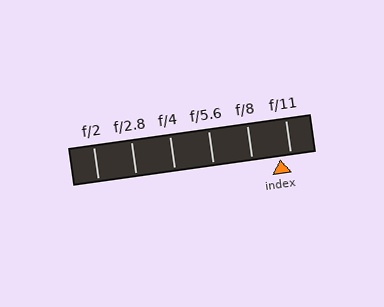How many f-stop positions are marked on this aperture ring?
There are 6 f-stop positions marked.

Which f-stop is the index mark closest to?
The index mark is closest to f/11.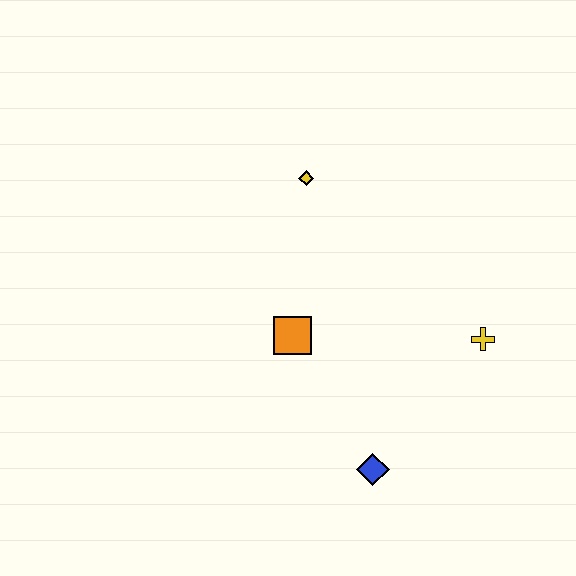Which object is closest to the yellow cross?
The blue diamond is closest to the yellow cross.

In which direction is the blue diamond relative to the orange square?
The blue diamond is below the orange square.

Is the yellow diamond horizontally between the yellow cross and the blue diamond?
No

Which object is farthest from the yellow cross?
The yellow diamond is farthest from the yellow cross.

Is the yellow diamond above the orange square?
Yes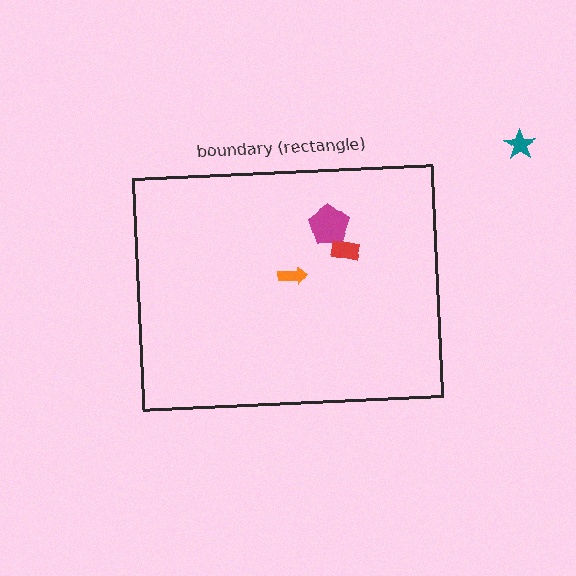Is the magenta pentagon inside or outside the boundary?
Inside.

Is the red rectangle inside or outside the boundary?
Inside.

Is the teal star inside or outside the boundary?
Outside.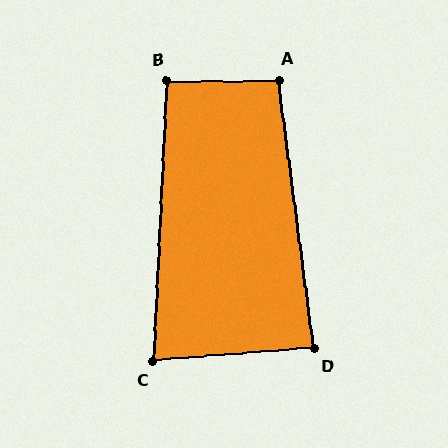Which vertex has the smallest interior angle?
C, at approximately 83 degrees.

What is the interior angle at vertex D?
Approximately 87 degrees (approximately right).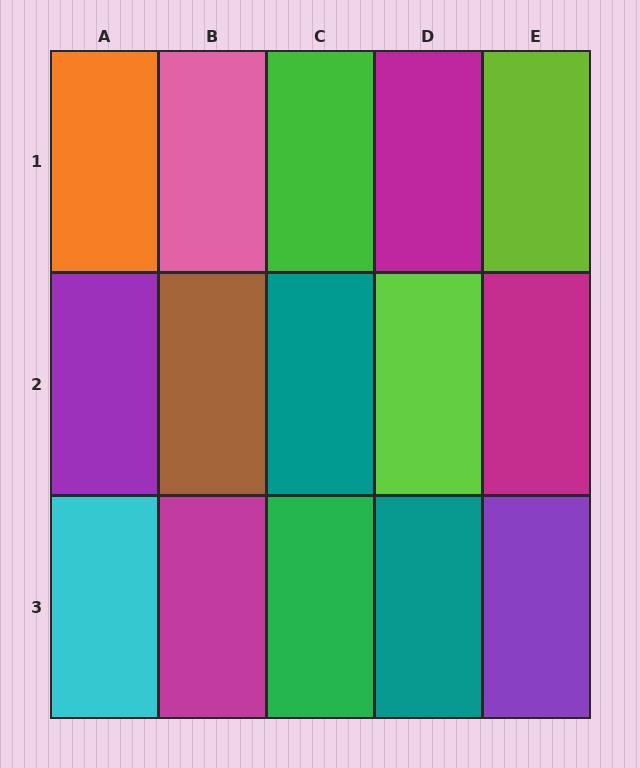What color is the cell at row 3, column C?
Green.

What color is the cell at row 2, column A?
Purple.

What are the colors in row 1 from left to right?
Orange, pink, green, magenta, lime.